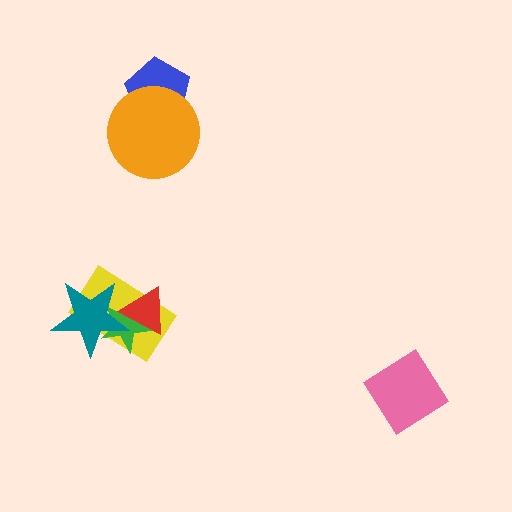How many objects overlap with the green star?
3 objects overlap with the green star.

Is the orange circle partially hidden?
No, no other shape covers it.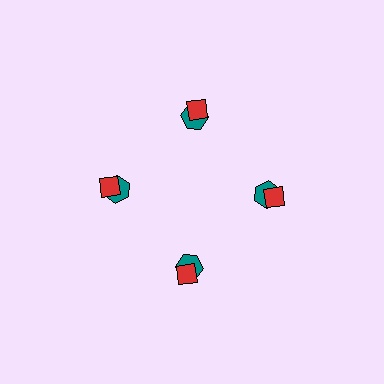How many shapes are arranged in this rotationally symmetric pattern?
There are 8 shapes, arranged in 4 groups of 2.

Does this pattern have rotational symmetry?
Yes, this pattern has 4-fold rotational symmetry. It looks the same after rotating 90 degrees around the center.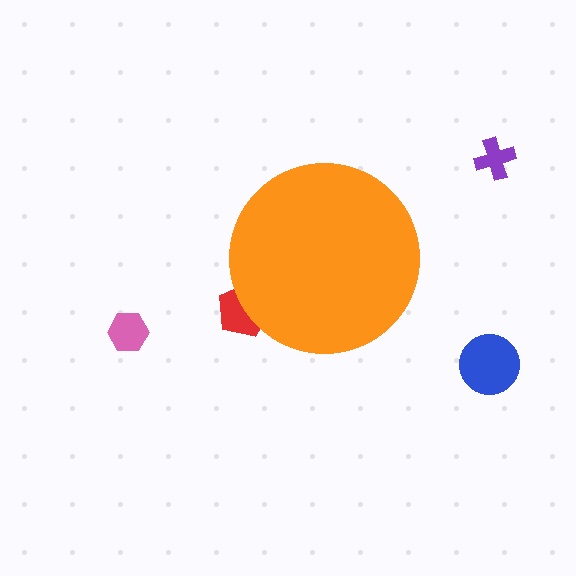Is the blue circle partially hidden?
No, the blue circle is fully visible.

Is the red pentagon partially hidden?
Yes, the red pentagon is partially hidden behind the orange circle.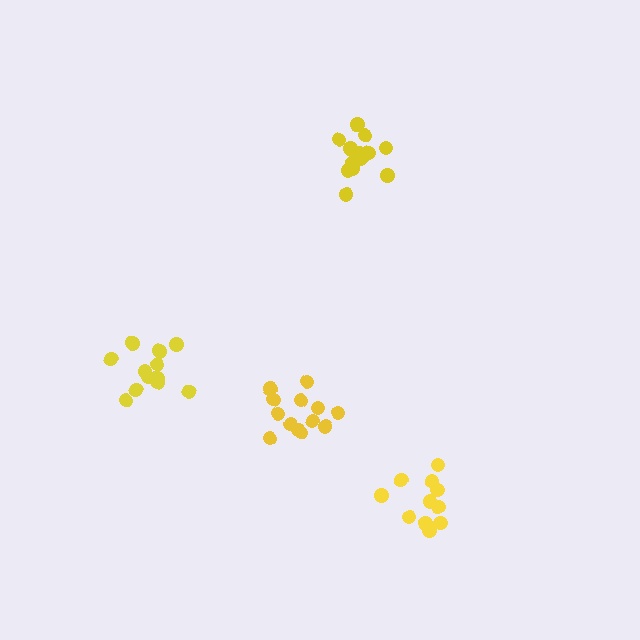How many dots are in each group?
Group 1: 13 dots, Group 2: 11 dots, Group 3: 16 dots, Group 4: 12 dots (52 total).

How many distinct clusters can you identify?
There are 4 distinct clusters.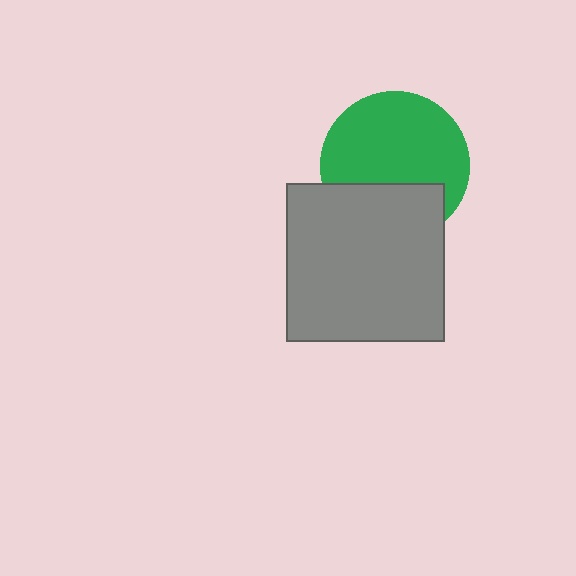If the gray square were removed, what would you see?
You would see the complete green circle.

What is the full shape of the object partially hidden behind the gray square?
The partially hidden object is a green circle.